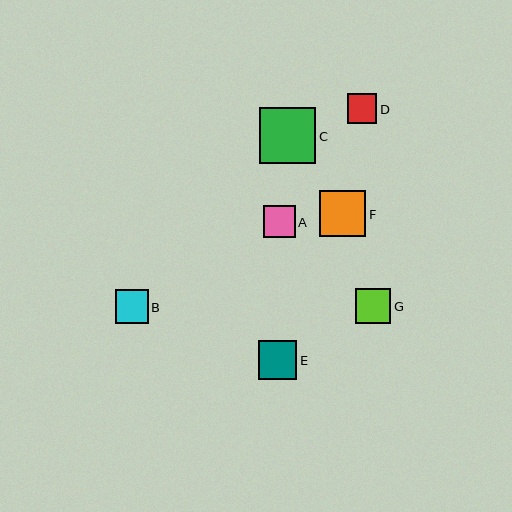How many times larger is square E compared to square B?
Square E is approximately 1.2 times the size of square B.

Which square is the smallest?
Square D is the smallest with a size of approximately 29 pixels.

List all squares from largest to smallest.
From largest to smallest: C, F, E, G, B, A, D.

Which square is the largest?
Square C is the largest with a size of approximately 56 pixels.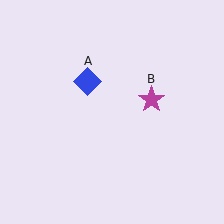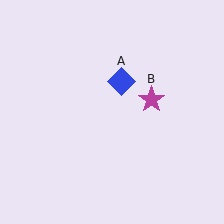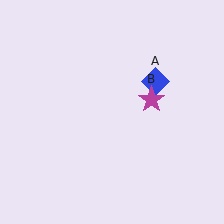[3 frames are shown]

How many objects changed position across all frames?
1 object changed position: blue diamond (object A).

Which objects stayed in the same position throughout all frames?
Magenta star (object B) remained stationary.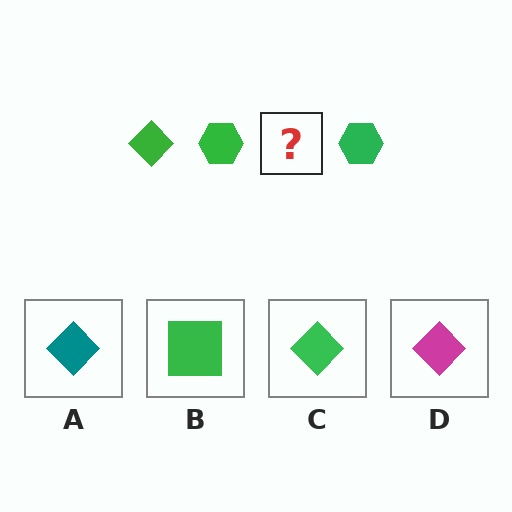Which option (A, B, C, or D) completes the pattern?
C.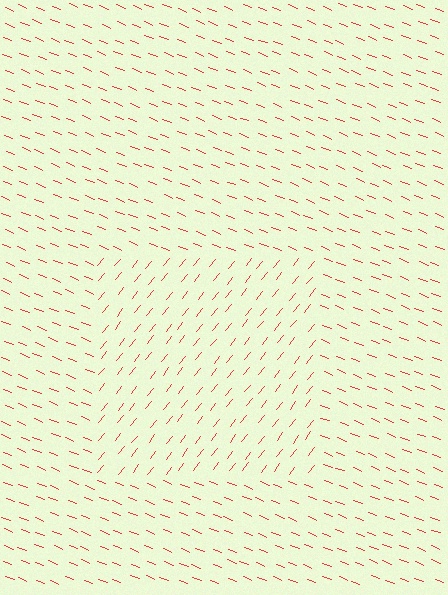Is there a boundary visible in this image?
Yes, there is a texture boundary formed by a change in line orientation.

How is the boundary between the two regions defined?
The boundary is defined purely by a change in line orientation (approximately 73 degrees difference). All lines are the same color and thickness.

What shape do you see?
I see a rectangle.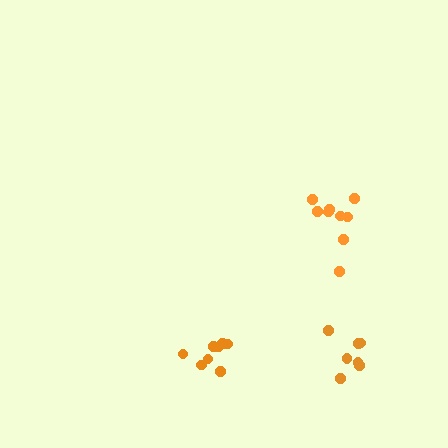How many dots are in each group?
Group 1: 9 dots, Group 2: 7 dots, Group 3: 8 dots (24 total).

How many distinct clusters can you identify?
There are 3 distinct clusters.